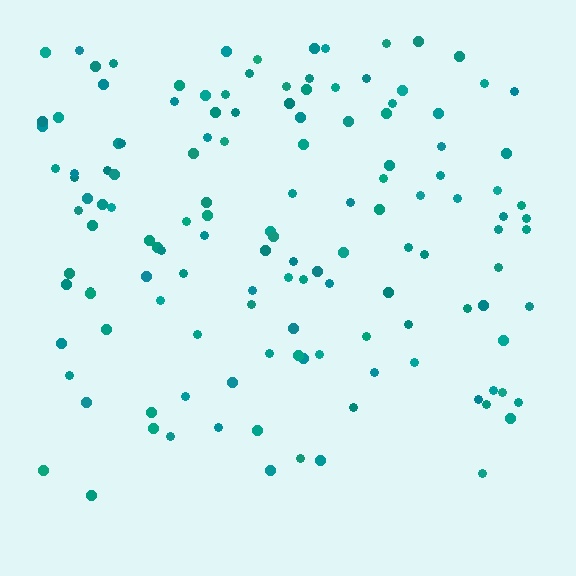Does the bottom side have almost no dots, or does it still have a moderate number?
Still a moderate number, just noticeably fewer than the top.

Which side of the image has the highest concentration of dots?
The top.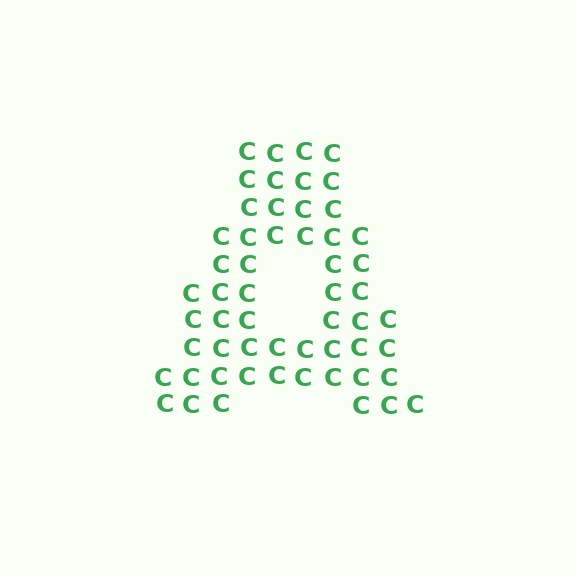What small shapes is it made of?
It is made of small letter C's.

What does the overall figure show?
The overall figure shows the letter A.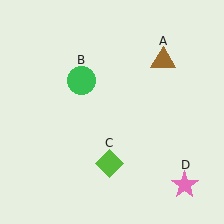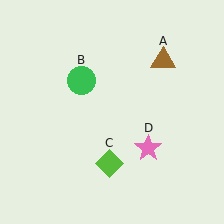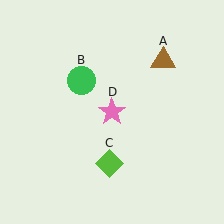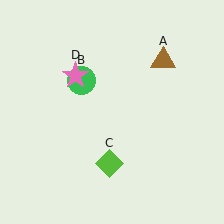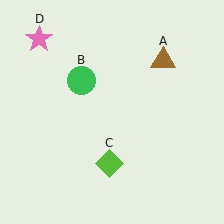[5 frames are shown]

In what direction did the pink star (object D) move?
The pink star (object D) moved up and to the left.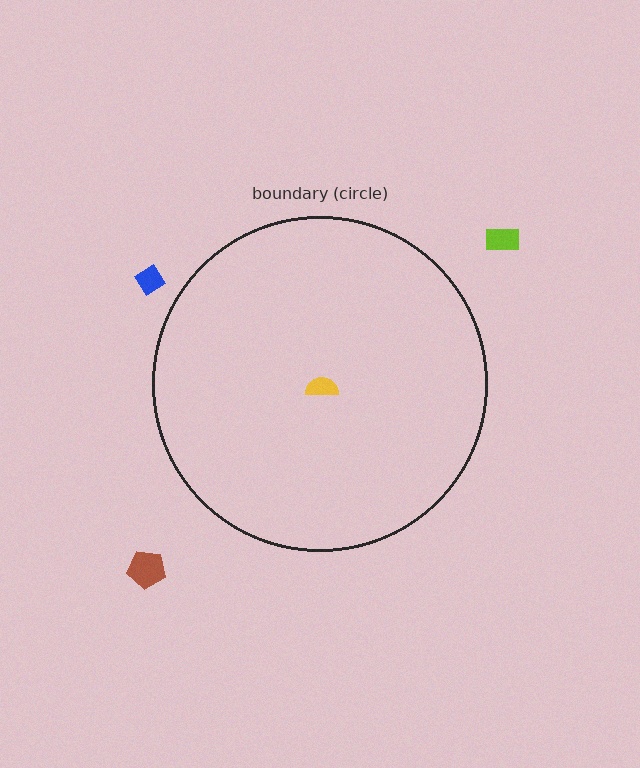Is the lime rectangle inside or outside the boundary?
Outside.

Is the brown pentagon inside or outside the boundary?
Outside.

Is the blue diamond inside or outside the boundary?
Outside.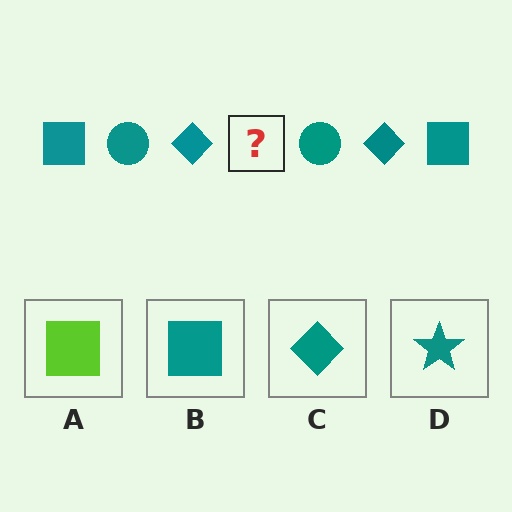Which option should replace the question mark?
Option B.